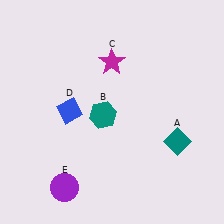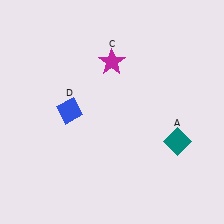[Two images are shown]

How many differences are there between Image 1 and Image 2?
There are 2 differences between the two images.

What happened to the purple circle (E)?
The purple circle (E) was removed in Image 2. It was in the bottom-left area of Image 1.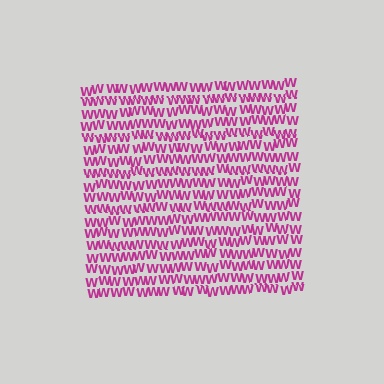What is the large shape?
The large shape is a square.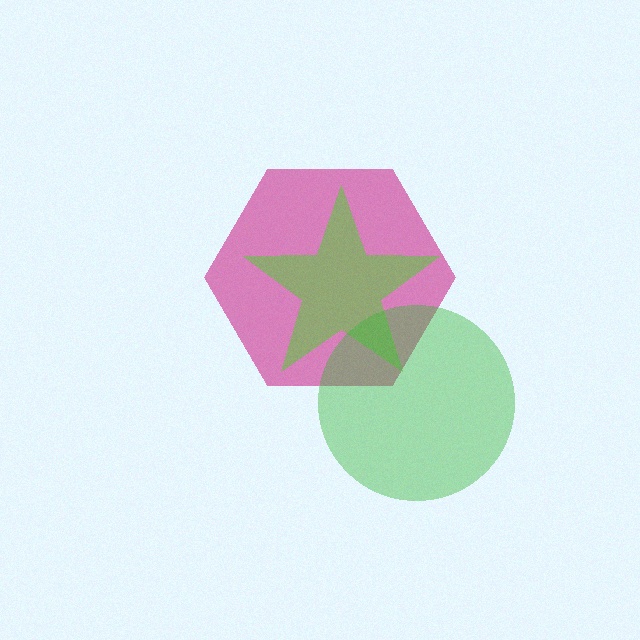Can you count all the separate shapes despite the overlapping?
Yes, there are 3 separate shapes.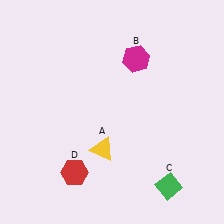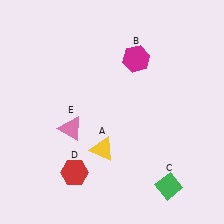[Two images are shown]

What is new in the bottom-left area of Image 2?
A pink triangle (E) was added in the bottom-left area of Image 2.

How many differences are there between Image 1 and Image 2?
There is 1 difference between the two images.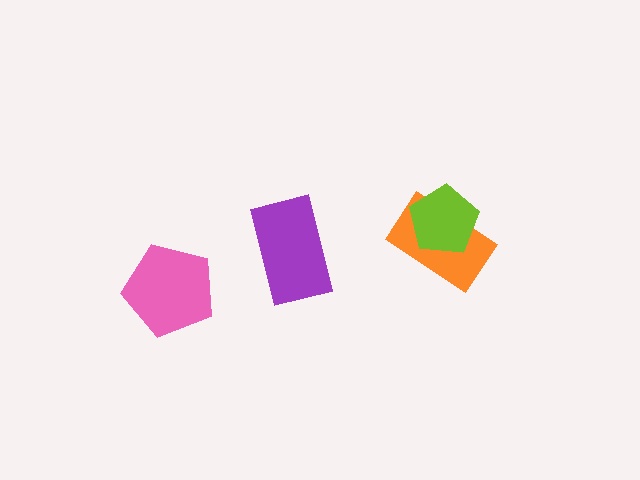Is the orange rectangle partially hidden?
Yes, it is partially covered by another shape.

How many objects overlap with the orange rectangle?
1 object overlaps with the orange rectangle.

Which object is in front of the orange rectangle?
The lime pentagon is in front of the orange rectangle.